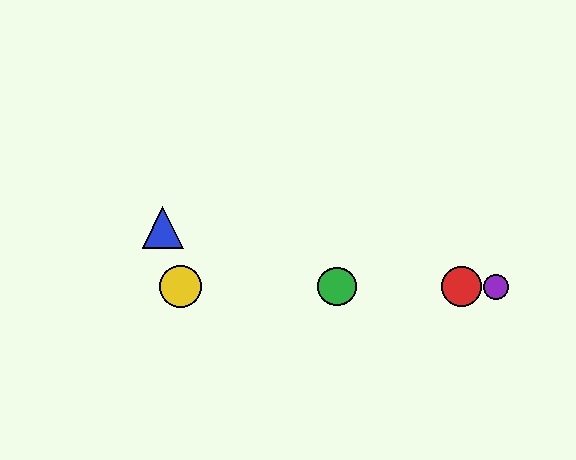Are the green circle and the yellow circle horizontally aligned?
Yes, both are at y≈287.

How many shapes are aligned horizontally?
4 shapes (the red circle, the green circle, the yellow circle, the purple circle) are aligned horizontally.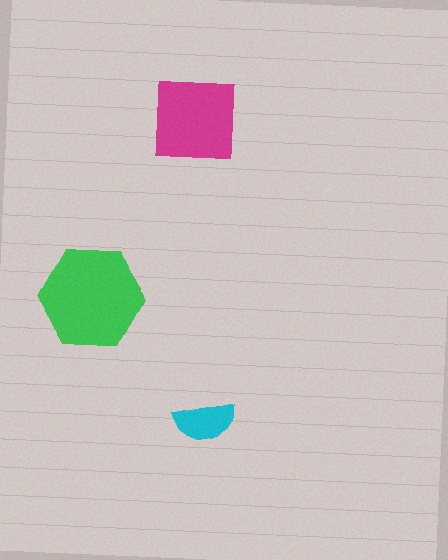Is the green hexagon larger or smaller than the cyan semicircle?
Larger.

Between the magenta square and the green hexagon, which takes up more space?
The green hexagon.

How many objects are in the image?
There are 3 objects in the image.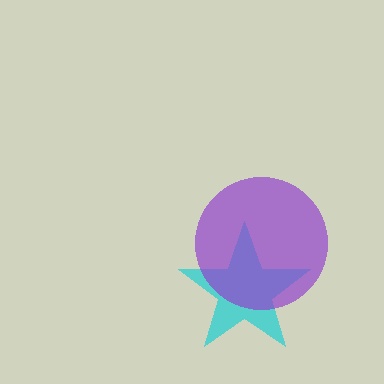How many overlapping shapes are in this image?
There are 2 overlapping shapes in the image.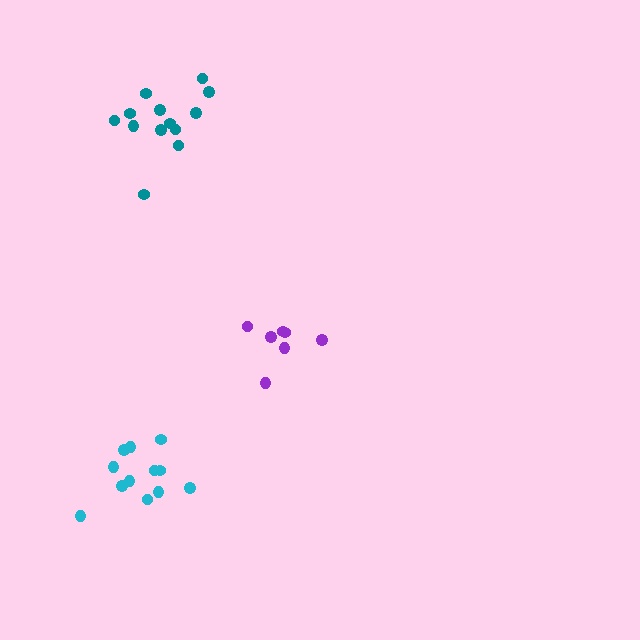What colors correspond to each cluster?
The clusters are colored: purple, teal, cyan.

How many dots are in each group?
Group 1: 7 dots, Group 2: 13 dots, Group 3: 12 dots (32 total).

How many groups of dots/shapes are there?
There are 3 groups.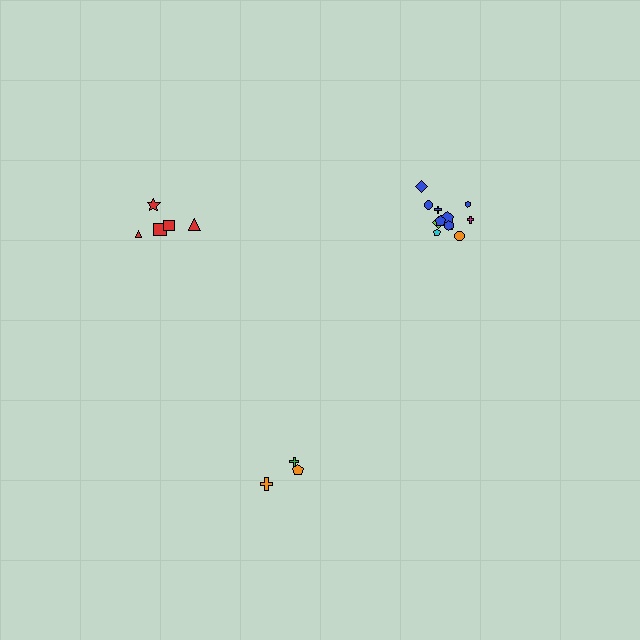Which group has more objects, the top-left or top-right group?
The top-right group.